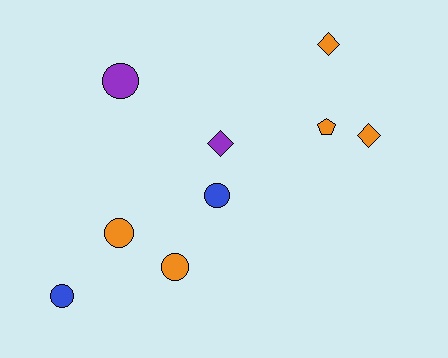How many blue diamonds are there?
There are no blue diamonds.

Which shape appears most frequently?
Circle, with 5 objects.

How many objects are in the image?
There are 9 objects.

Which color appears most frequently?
Orange, with 5 objects.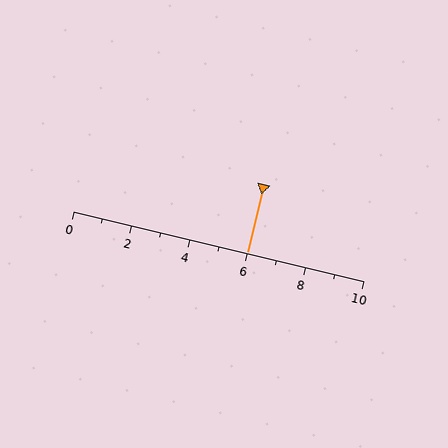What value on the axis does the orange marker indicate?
The marker indicates approximately 6.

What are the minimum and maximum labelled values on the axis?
The axis runs from 0 to 10.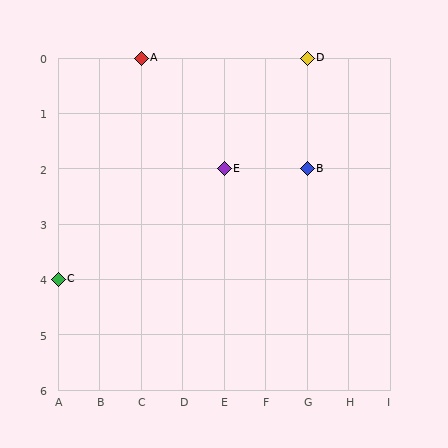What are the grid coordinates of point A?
Point A is at grid coordinates (C, 0).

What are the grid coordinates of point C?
Point C is at grid coordinates (A, 4).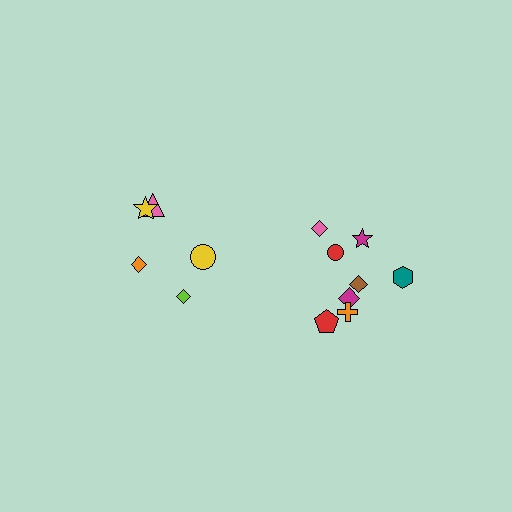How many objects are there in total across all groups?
There are 13 objects.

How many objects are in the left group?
There are 5 objects.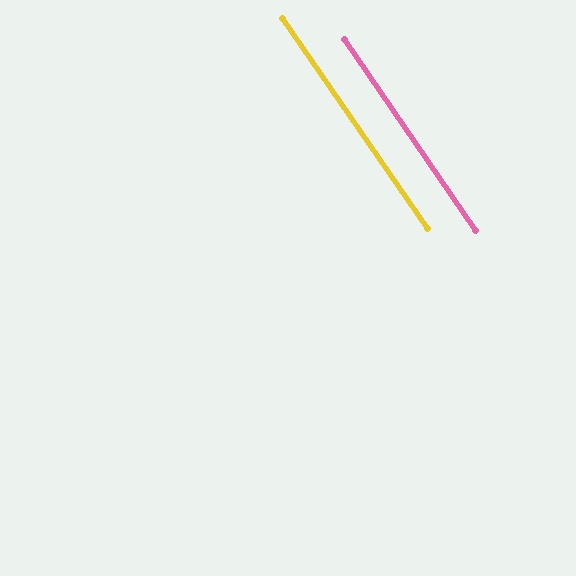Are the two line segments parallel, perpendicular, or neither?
Parallel — their directions differ by only 0.1°.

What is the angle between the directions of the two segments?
Approximately 0 degrees.